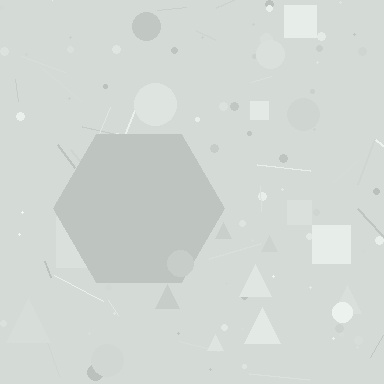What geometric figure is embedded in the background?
A hexagon is embedded in the background.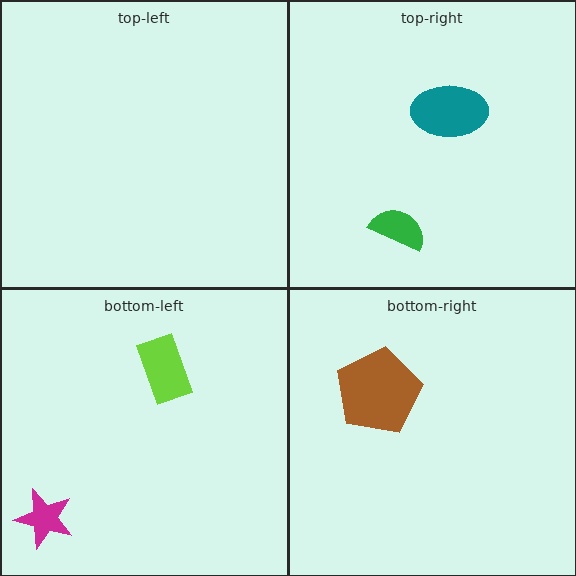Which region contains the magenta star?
The bottom-left region.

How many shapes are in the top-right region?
2.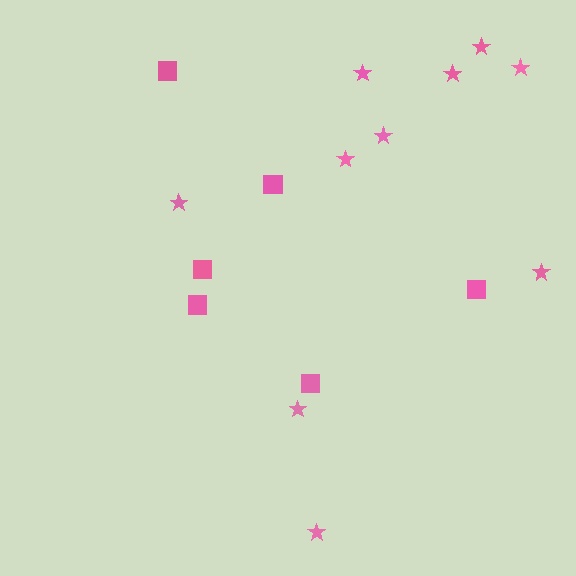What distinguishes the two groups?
There are 2 groups: one group of squares (6) and one group of stars (10).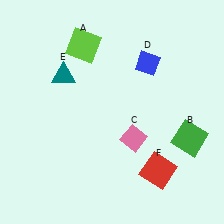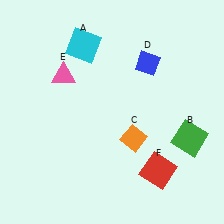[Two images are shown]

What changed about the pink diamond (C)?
In Image 1, C is pink. In Image 2, it changed to orange.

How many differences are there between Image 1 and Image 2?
There are 3 differences between the two images.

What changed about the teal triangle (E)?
In Image 1, E is teal. In Image 2, it changed to pink.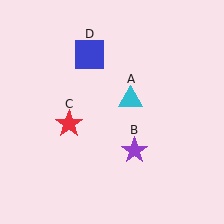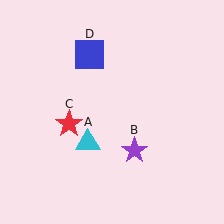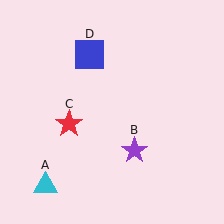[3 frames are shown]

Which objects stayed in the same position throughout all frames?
Purple star (object B) and red star (object C) and blue square (object D) remained stationary.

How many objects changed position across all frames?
1 object changed position: cyan triangle (object A).